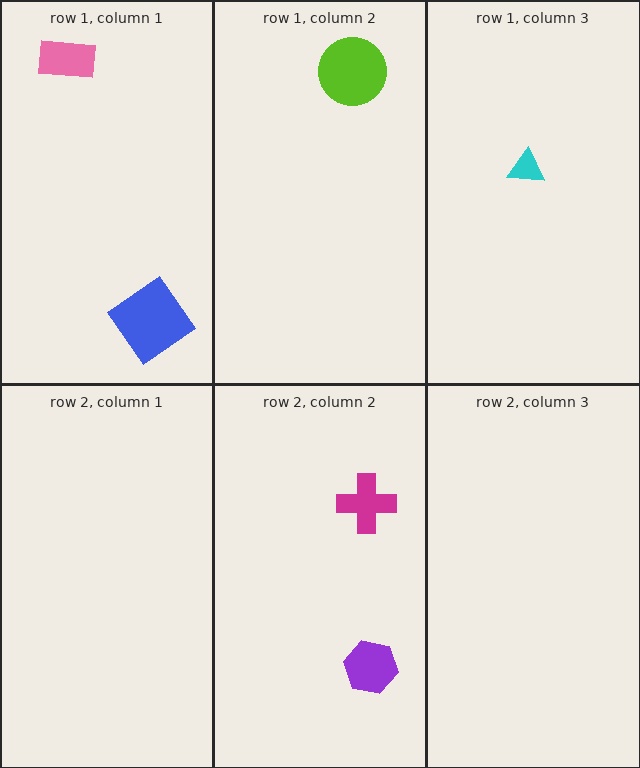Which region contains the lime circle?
The row 1, column 2 region.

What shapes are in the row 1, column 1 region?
The blue diamond, the pink rectangle.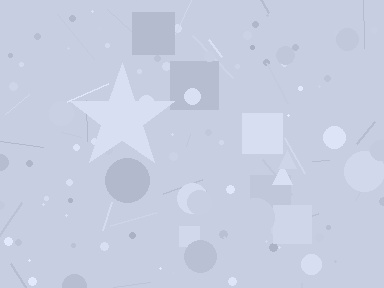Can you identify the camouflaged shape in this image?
The camouflaged shape is a star.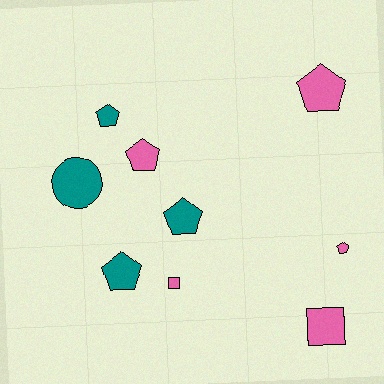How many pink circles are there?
There are no pink circles.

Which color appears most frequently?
Pink, with 5 objects.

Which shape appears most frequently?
Pentagon, with 6 objects.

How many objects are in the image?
There are 9 objects.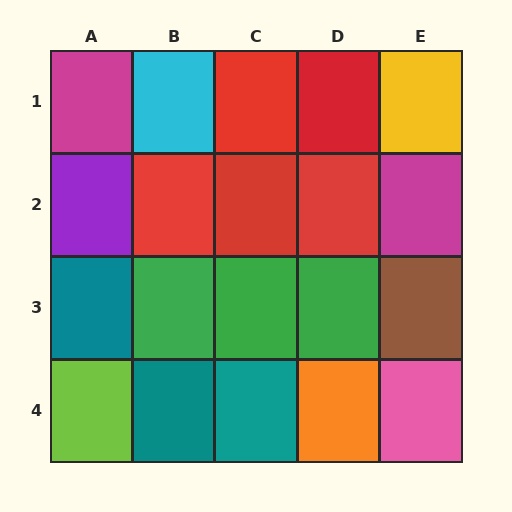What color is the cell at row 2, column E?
Magenta.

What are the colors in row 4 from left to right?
Lime, teal, teal, orange, pink.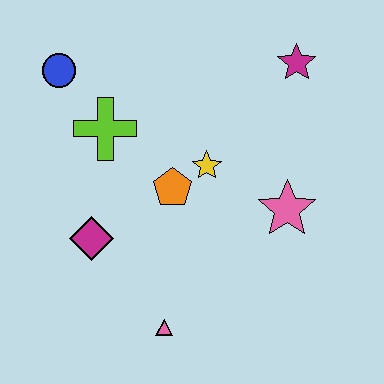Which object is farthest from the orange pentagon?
The magenta star is farthest from the orange pentagon.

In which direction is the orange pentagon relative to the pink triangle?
The orange pentagon is above the pink triangle.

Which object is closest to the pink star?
The yellow star is closest to the pink star.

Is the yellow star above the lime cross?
No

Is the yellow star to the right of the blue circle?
Yes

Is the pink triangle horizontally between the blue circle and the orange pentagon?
Yes